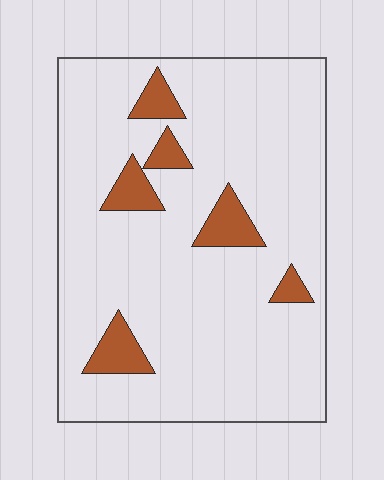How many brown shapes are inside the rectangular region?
6.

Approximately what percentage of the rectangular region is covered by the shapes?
Approximately 10%.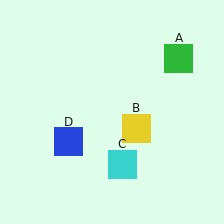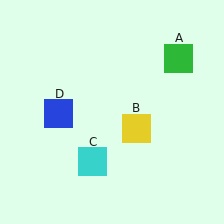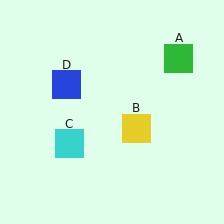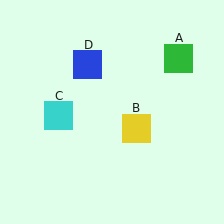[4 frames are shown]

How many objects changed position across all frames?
2 objects changed position: cyan square (object C), blue square (object D).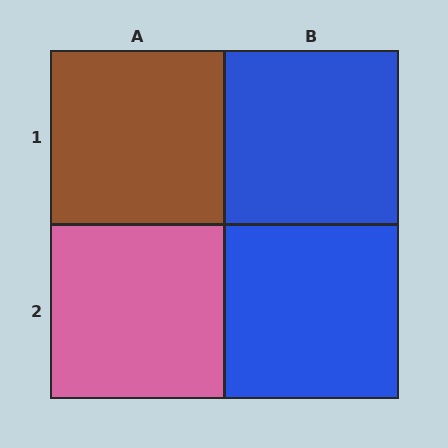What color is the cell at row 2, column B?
Blue.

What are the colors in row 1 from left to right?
Brown, blue.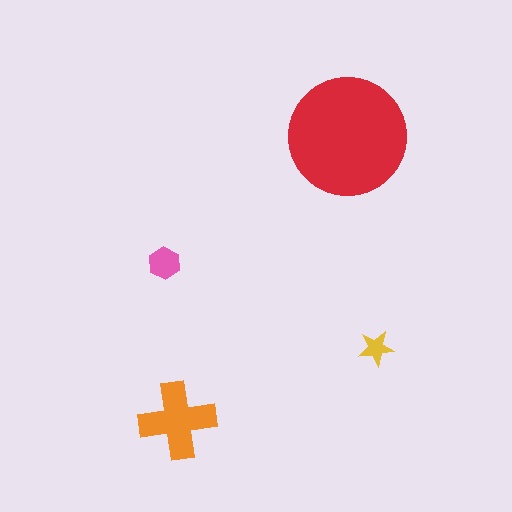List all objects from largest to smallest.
The red circle, the orange cross, the pink hexagon, the yellow star.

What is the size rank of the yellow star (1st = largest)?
4th.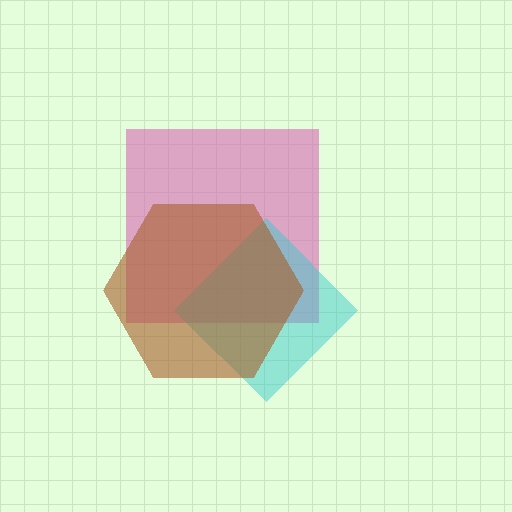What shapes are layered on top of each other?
The layered shapes are: a pink square, a cyan diamond, a brown hexagon.